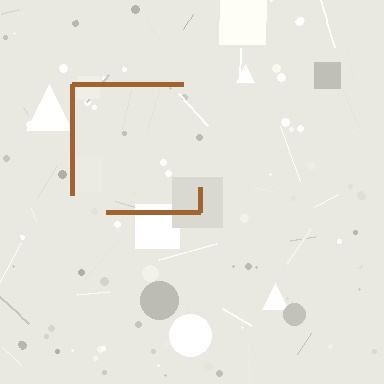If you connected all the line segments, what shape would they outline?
They would outline a square.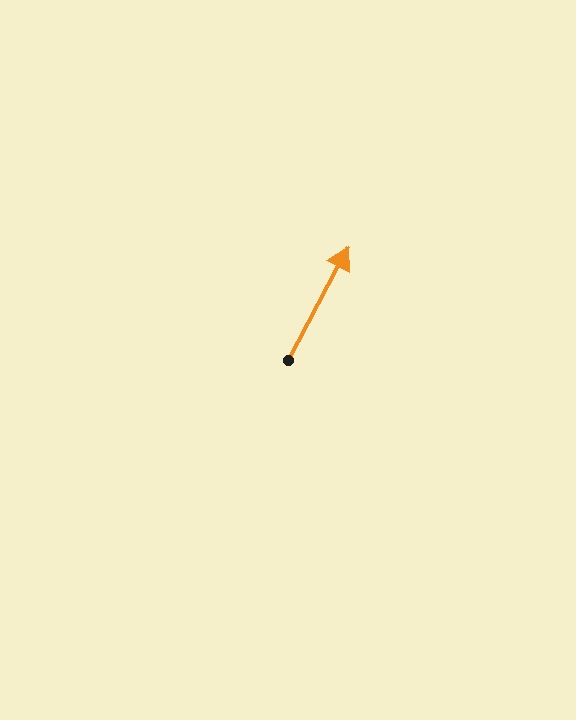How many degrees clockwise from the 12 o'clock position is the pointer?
Approximately 28 degrees.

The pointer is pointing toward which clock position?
Roughly 1 o'clock.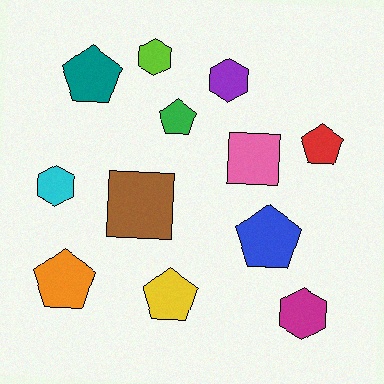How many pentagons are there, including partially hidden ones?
There are 6 pentagons.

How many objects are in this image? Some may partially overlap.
There are 12 objects.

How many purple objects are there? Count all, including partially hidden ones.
There is 1 purple object.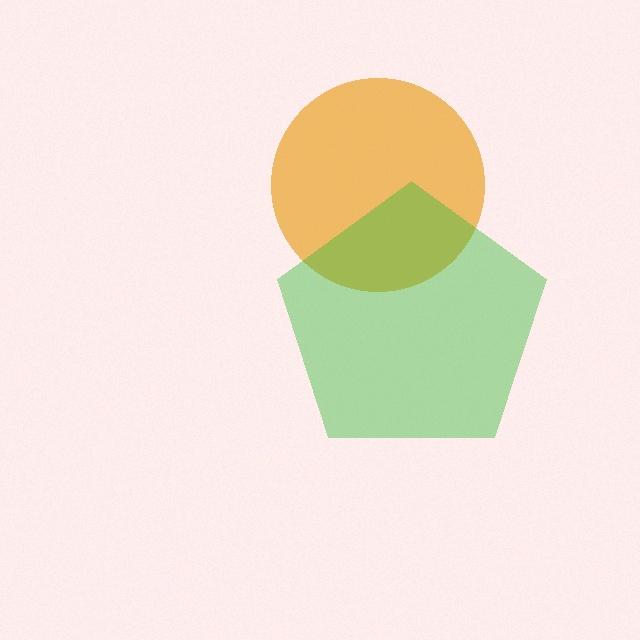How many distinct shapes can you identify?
There are 2 distinct shapes: an orange circle, a green pentagon.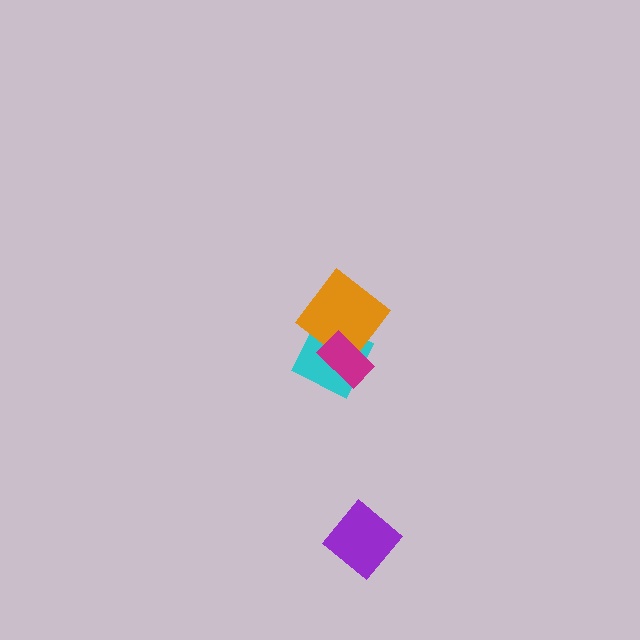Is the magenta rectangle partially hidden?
No, no other shape covers it.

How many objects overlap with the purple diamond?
0 objects overlap with the purple diamond.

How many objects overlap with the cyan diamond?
2 objects overlap with the cyan diamond.